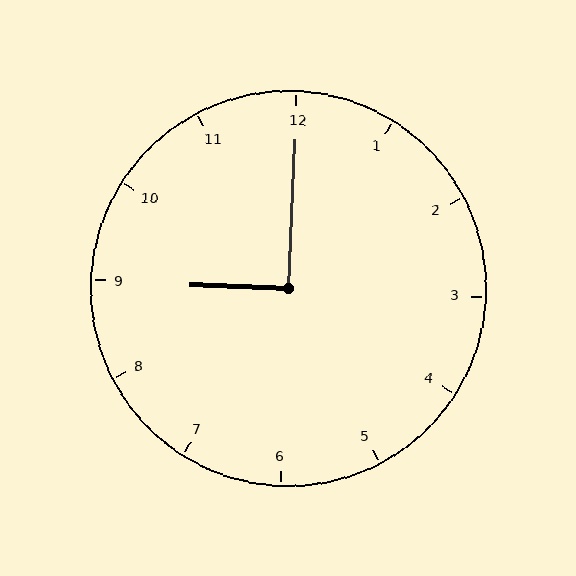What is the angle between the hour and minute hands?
Approximately 90 degrees.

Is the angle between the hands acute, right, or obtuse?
It is right.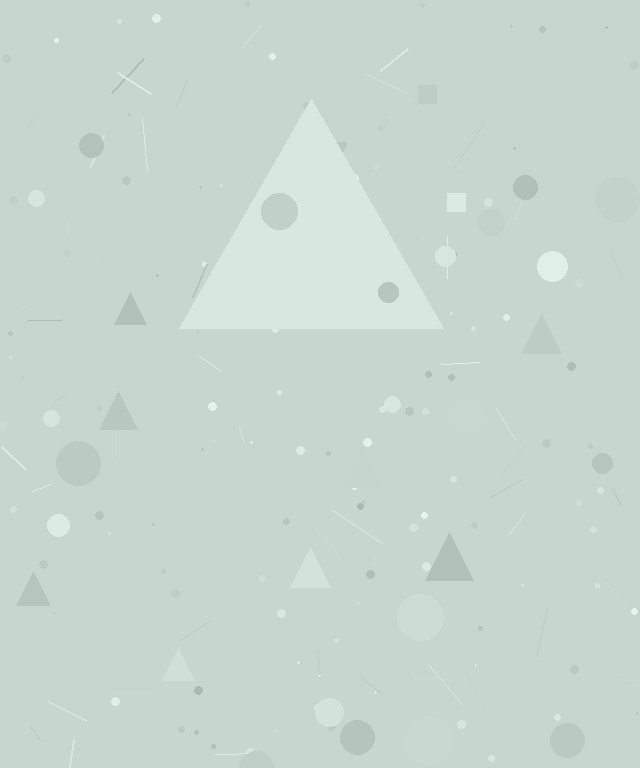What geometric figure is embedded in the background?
A triangle is embedded in the background.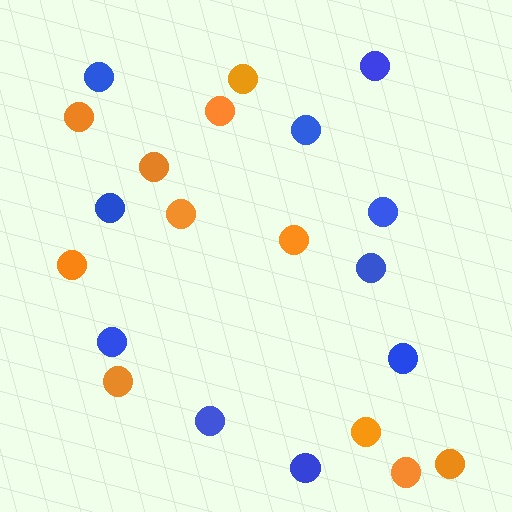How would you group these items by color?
There are 2 groups: one group of orange circles (11) and one group of blue circles (10).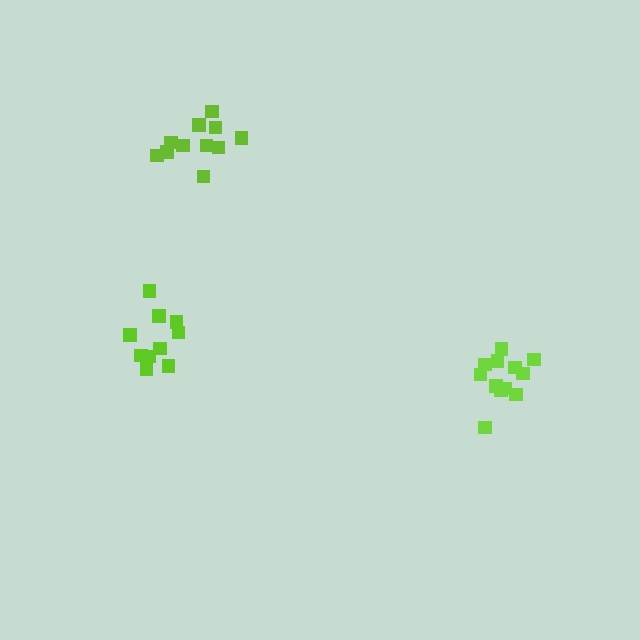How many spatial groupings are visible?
There are 3 spatial groupings.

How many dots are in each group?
Group 1: 10 dots, Group 2: 12 dots, Group 3: 11 dots (33 total).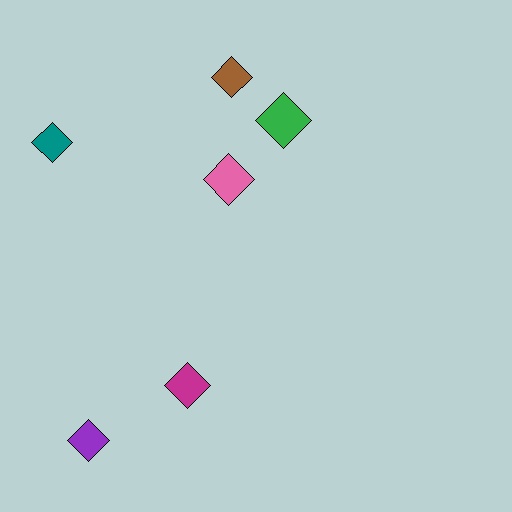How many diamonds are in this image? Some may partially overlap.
There are 6 diamonds.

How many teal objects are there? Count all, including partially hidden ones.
There is 1 teal object.